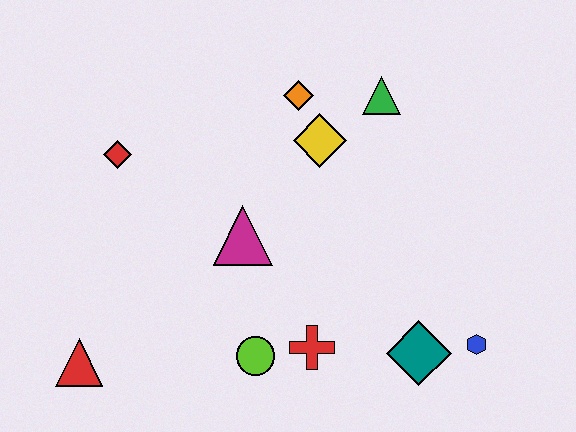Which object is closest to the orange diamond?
The yellow diamond is closest to the orange diamond.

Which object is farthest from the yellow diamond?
The red triangle is farthest from the yellow diamond.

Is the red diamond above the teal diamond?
Yes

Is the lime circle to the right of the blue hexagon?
No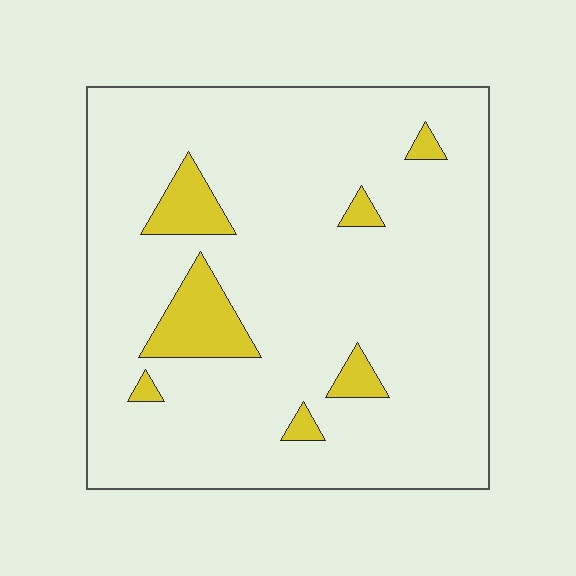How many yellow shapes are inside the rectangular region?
7.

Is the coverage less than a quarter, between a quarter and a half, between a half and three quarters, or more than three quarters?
Less than a quarter.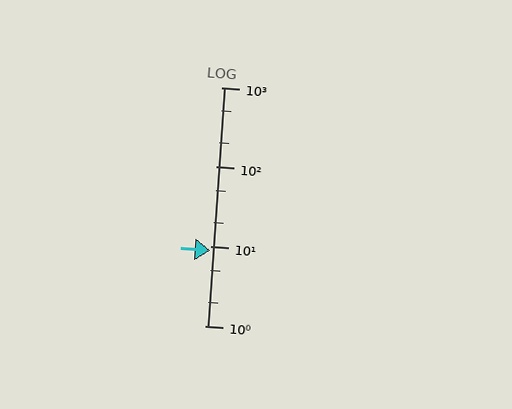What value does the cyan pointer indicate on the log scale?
The pointer indicates approximately 8.9.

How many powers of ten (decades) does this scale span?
The scale spans 3 decades, from 1 to 1000.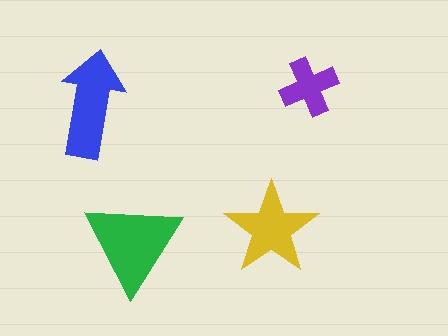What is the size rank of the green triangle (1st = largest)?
1st.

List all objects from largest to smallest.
The green triangle, the blue arrow, the yellow star, the purple cross.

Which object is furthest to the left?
The blue arrow is leftmost.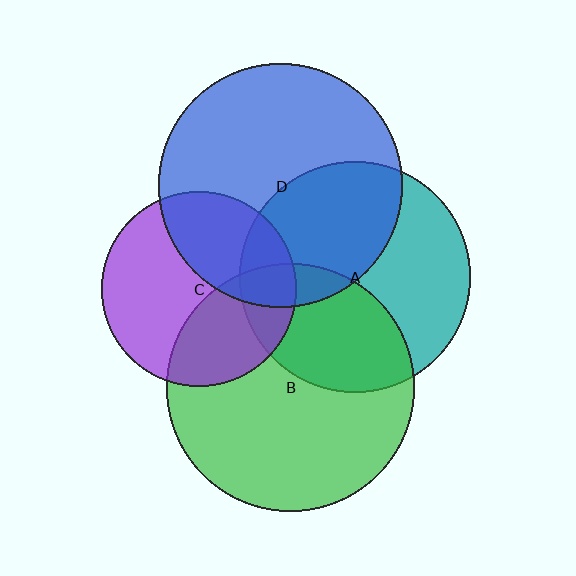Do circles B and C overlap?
Yes.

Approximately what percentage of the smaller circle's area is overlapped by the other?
Approximately 35%.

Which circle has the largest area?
Circle B (green).